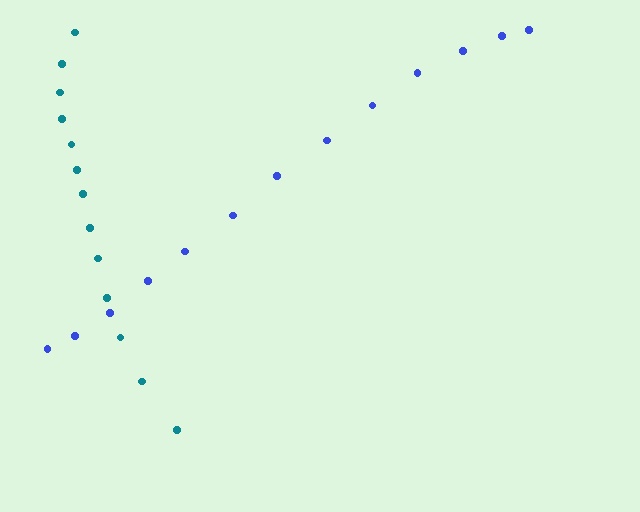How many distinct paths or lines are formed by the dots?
There are 2 distinct paths.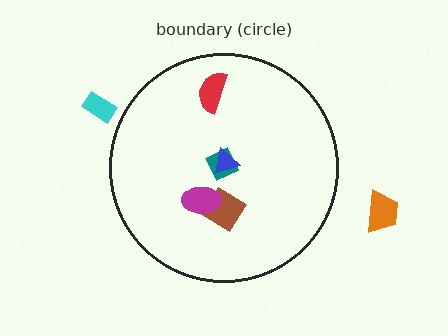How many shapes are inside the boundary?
5 inside, 2 outside.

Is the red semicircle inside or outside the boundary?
Inside.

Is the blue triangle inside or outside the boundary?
Inside.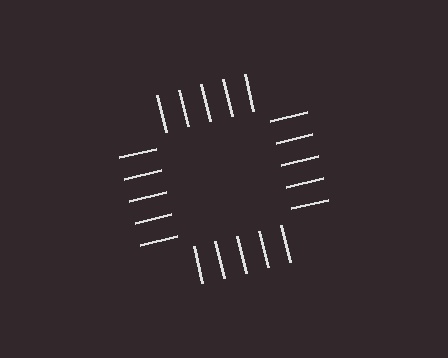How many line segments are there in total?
20 — 5 along each of the 4 edges.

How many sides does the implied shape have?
4 sides — the line-ends trace a square.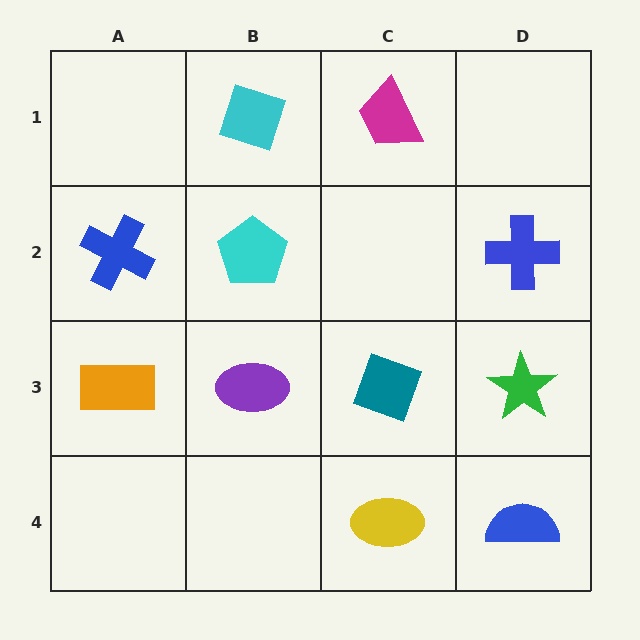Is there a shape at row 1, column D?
No, that cell is empty.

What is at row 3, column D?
A green star.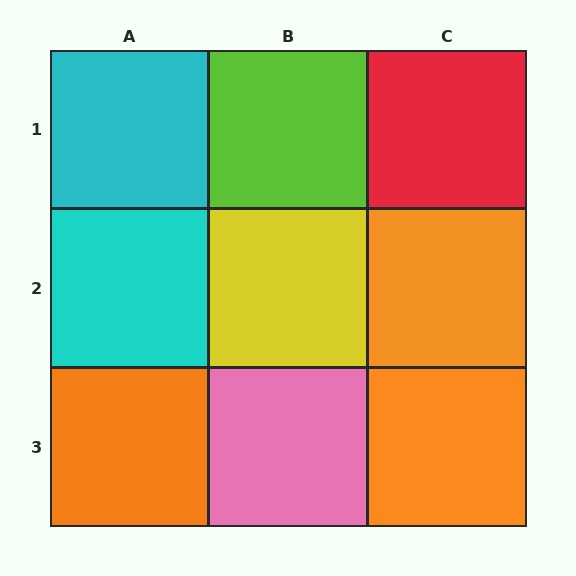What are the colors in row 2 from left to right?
Cyan, yellow, orange.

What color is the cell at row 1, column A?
Cyan.